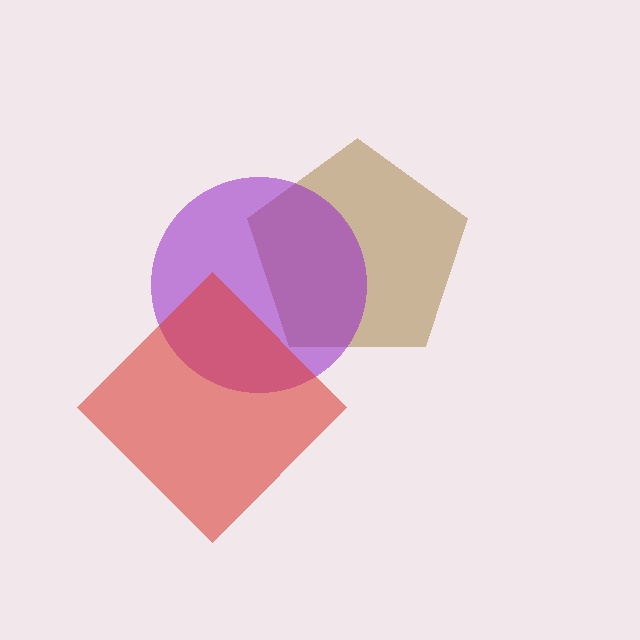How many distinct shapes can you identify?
There are 3 distinct shapes: a brown pentagon, a purple circle, a red diamond.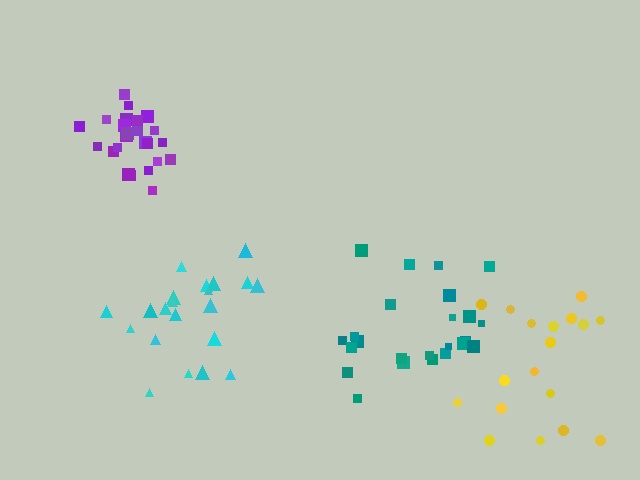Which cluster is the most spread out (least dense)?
Yellow.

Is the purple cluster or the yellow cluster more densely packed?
Purple.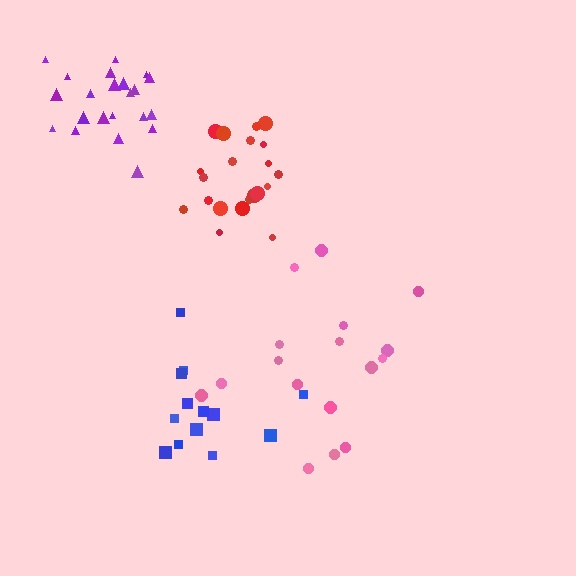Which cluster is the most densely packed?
Purple.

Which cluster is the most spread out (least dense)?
Pink.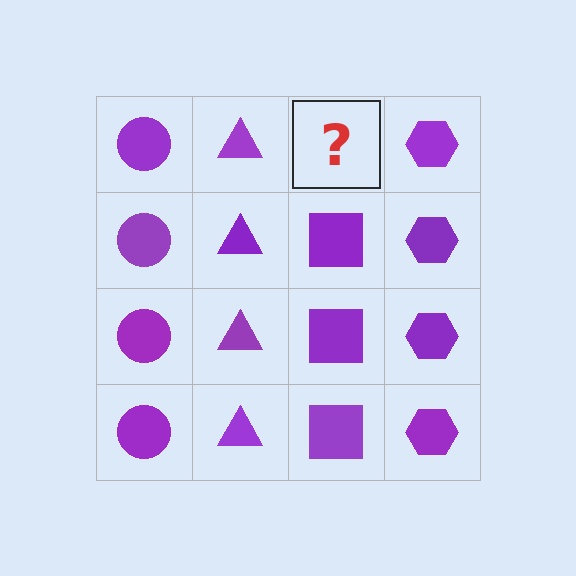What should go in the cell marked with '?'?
The missing cell should contain a purple square.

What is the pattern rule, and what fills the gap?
The rule is that each column has a consistent shape. The gap should be filled with a purple square.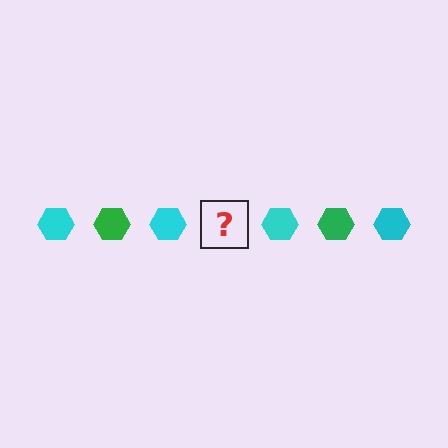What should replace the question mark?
The question mark should be replaced with a green hexagon.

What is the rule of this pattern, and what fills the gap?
The rule is that the pattern cycles through cyan, green hexagons. The gap should be filled with a green hexagon.